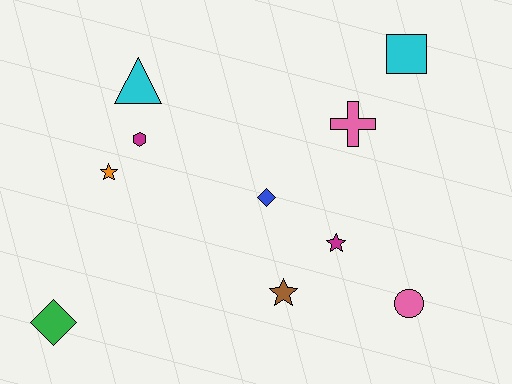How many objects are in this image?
There are 10 objects.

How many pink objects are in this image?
There are 2 pink objects.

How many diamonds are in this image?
There are 2 diamonds.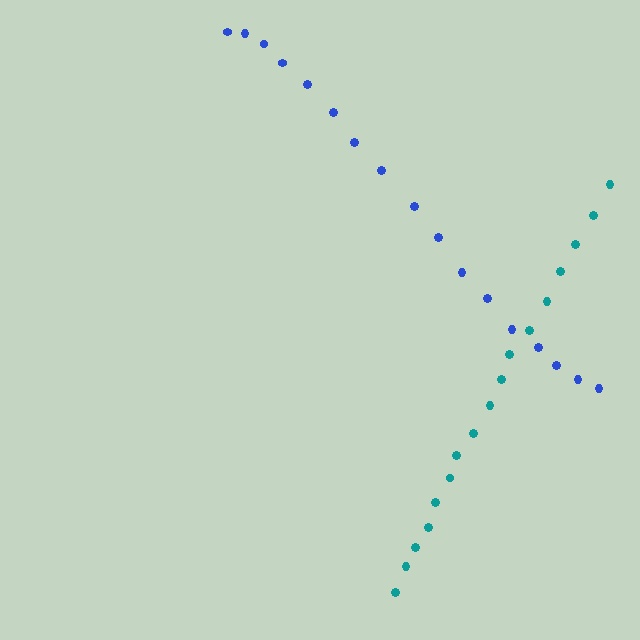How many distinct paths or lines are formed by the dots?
There are 2 distinct paths.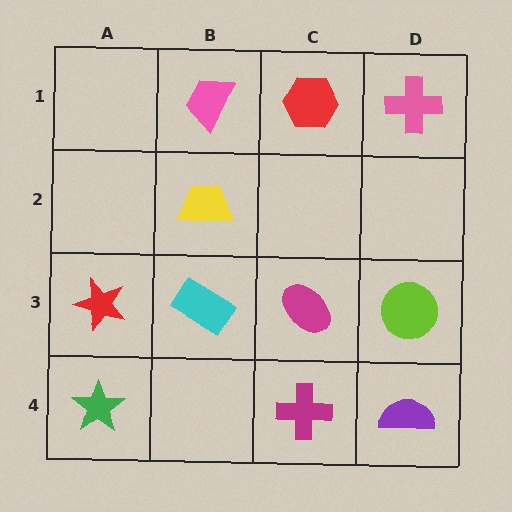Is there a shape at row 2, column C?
No, that cell is empty.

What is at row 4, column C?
A magenta cross.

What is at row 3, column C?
A magenta ellipse.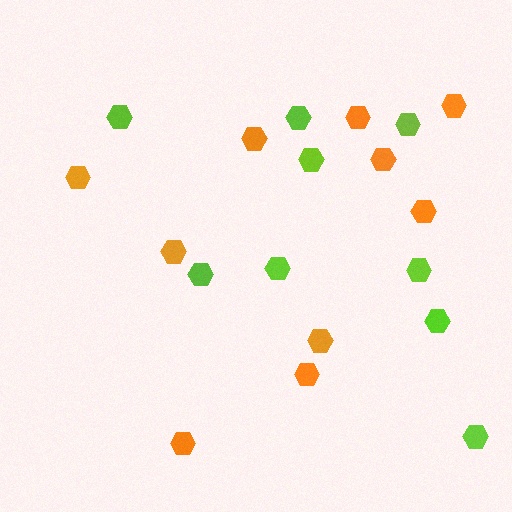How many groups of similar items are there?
There are 2 groups: one group of orange hexagons (10) and one group of lime hexagons (9).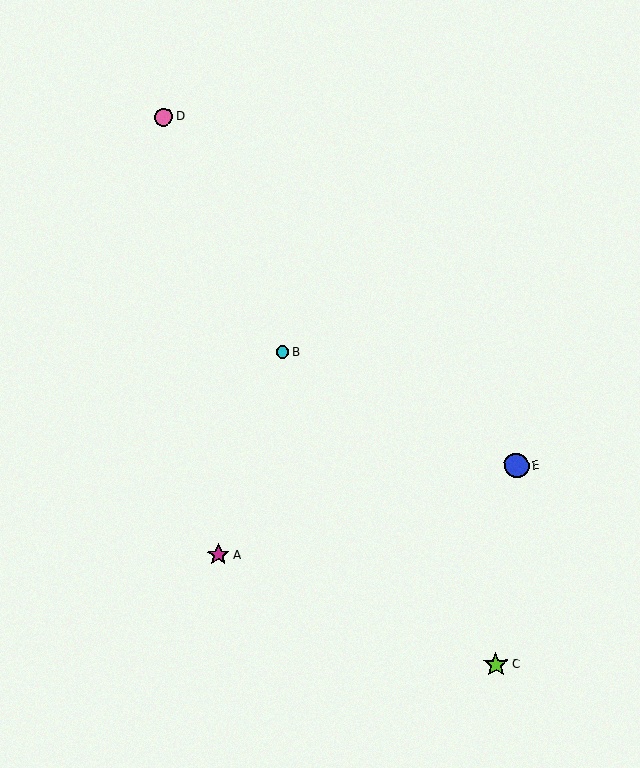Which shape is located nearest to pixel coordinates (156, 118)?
The pink circle (labeled D) at (163, 117) is nearest to that location.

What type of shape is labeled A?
Shape A is a magenta star.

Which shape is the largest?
The lime star (labeled C) is the largest.